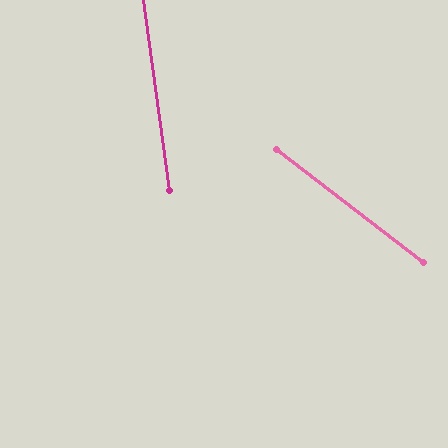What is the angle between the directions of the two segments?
Approximately 44 degrees.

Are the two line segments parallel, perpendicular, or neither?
Neither parallel nor perpendicular — they differ by about 44°.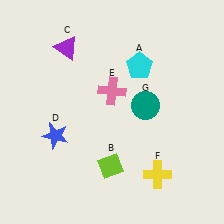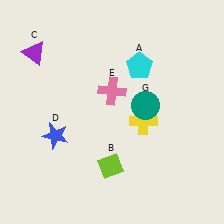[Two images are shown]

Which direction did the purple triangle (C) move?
The purple triangle (C) moved left.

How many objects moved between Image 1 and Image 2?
2 objects moved between the two images.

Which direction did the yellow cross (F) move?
The yellow cross (F) moved up.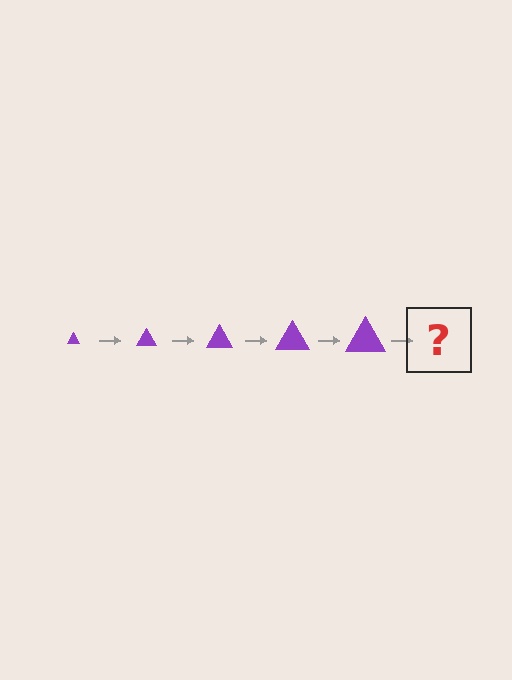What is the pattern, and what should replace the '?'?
The pattern is that the triangle gets progressively larger each step. The '?' should be a purple triangle, larger than the previous one.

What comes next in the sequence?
The next element should be a purple triangle, larger than the previous one.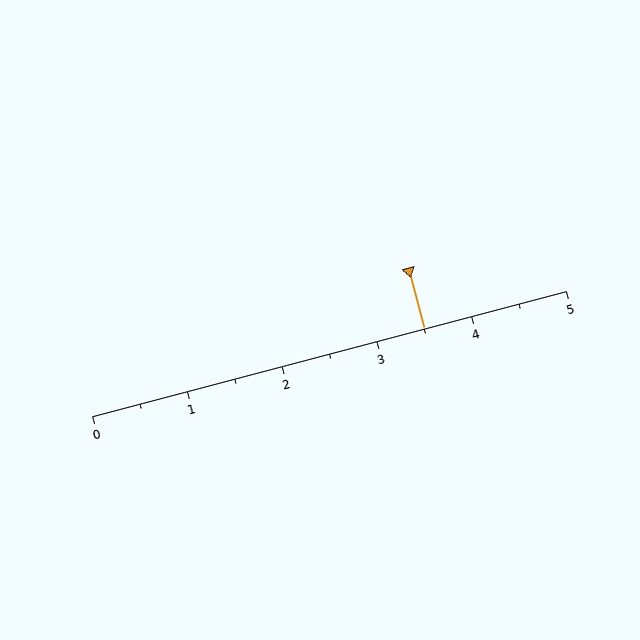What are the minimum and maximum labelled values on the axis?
The axis runs from 0 to 5.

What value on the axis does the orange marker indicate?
The marker indicates approximately 3.5.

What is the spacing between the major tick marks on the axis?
The major ticks are spaced 1 apart.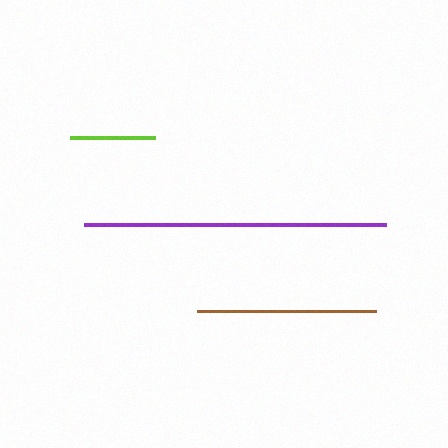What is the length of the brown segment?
The brown segment is approximately 180 pixels long.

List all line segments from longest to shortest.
From longest to shortest: purple, brown, lime.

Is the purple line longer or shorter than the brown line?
The purple line is longer than the brown line.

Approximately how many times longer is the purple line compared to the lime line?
The purple line is approximately 3.6 times the length of the lime line.